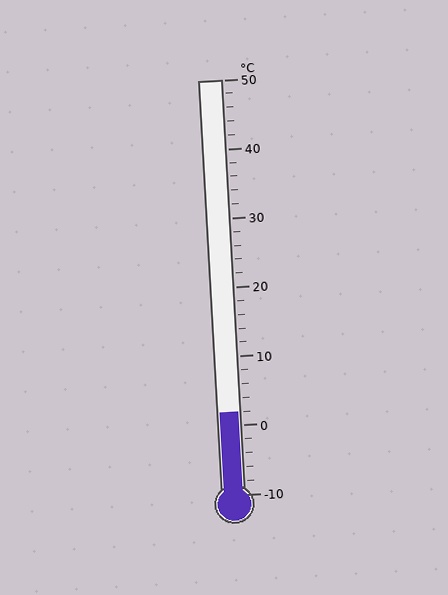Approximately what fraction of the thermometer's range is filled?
The thermometer is filled to approximately 20% of its range.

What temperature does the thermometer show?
The thermometer shows approximately 2°C.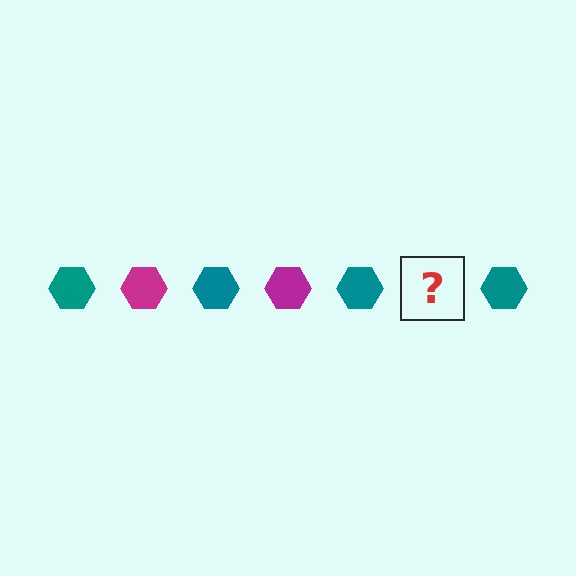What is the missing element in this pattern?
The missing element is a magenta hexagon.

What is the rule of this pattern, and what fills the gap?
The rule is that the pattern cycles through teal, magenta hexagons. The gap should be filled with a magenta hexagon.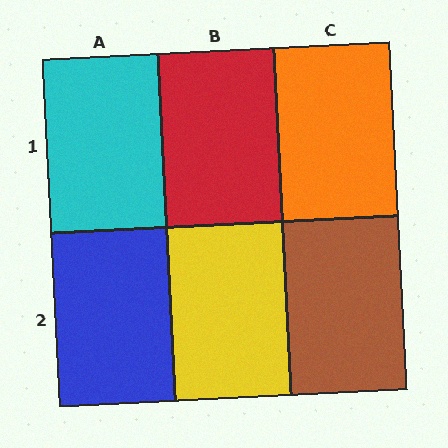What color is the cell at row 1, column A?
Cyan.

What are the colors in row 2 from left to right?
Blue, yellow, brown.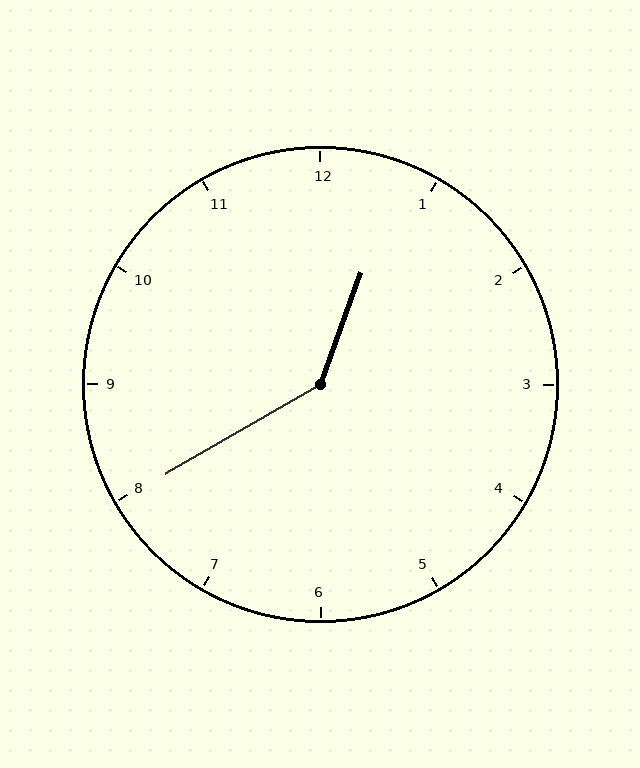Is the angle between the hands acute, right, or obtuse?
It is obtuse.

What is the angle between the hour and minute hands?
Approximately 140 degrees.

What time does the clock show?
12:40.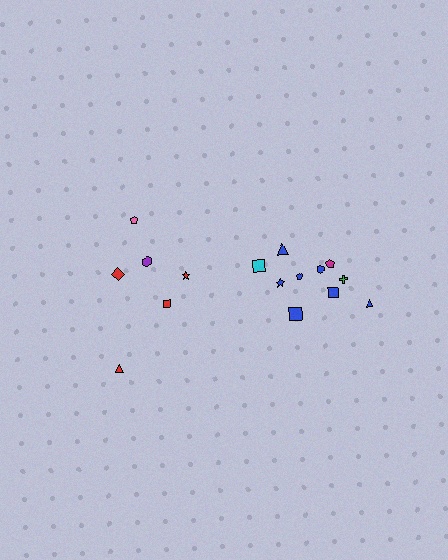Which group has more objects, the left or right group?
The right group.